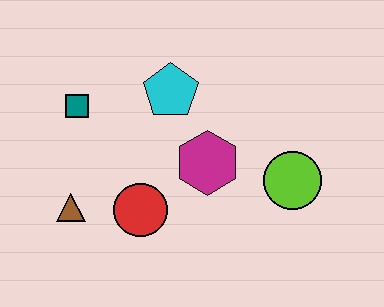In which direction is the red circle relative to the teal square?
The red circle is below the teal square.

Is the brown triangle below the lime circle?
Yes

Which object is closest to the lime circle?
The magenta hexagon is closest to the lime circle.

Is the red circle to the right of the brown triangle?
Yes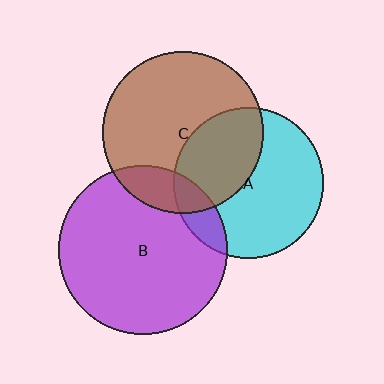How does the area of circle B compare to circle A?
Approximately 1.3 times.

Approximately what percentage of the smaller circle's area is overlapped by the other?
Approximately 15%.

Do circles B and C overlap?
Yes.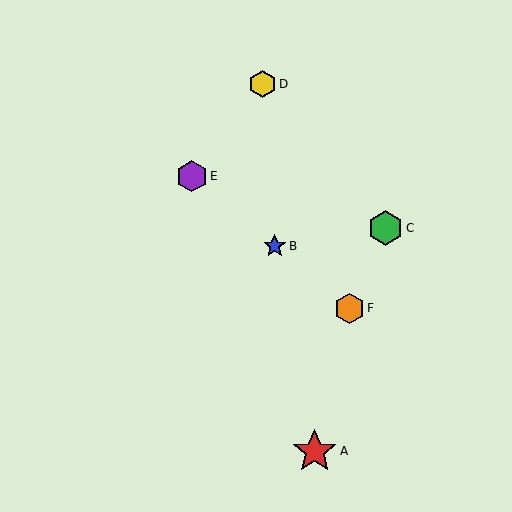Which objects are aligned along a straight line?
Objects B, E, F are aligned along a straight line.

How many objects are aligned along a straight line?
3 objects (B, E, F) are aligned along a straight line.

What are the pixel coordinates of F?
Object F is at (349, 308).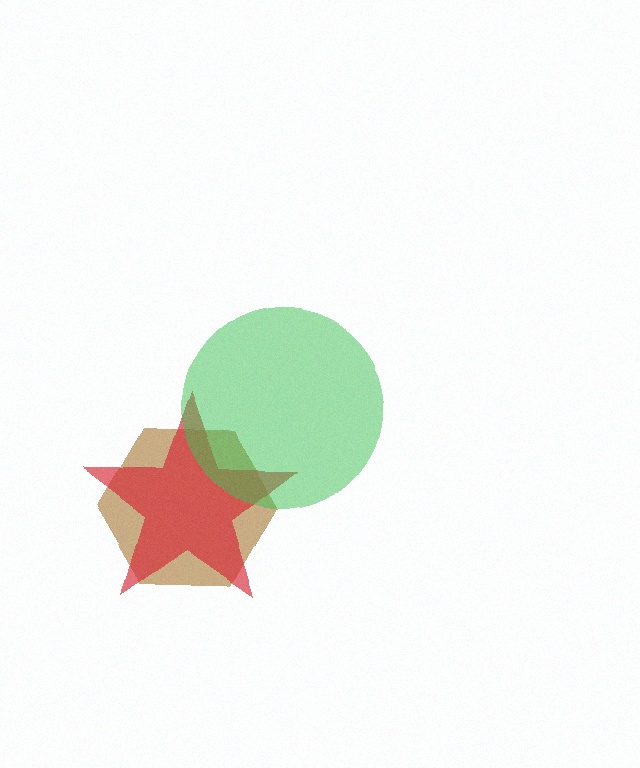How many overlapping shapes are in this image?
There are 3 overlapping shapes in the image.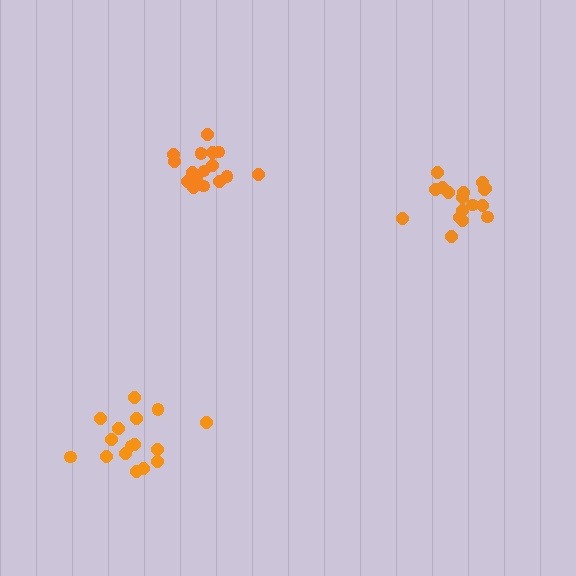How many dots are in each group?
Group 1: 16 dots, Group 2: 17 dots, Group 3: 16 dots (49 total).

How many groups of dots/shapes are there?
There are 3 groups.